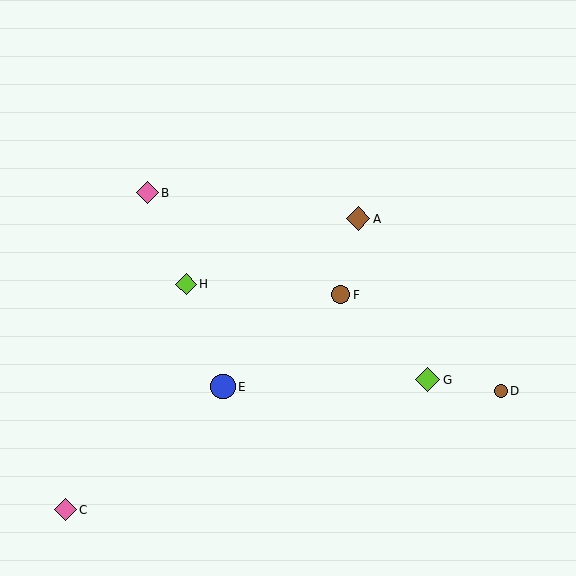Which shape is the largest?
The lime diamond (labeled G) is the largest.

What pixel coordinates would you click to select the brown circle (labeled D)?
Click at (501, 391) to select the brown circle D.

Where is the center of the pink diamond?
The center of the pink diamond is at (148, 193).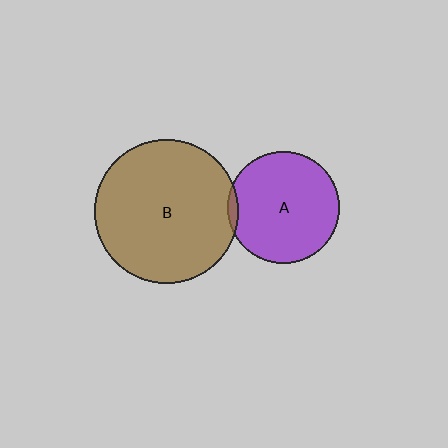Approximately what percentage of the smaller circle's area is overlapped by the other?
Approximately 5%.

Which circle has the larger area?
Circle B (brown).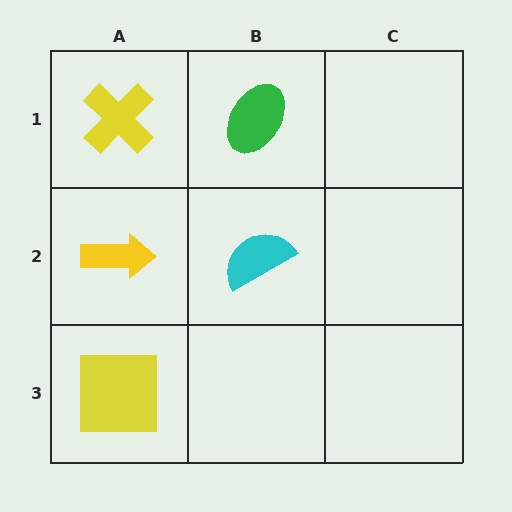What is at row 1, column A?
A yellow cross.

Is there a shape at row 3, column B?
No, that cell is empty.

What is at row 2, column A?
A yellow arrow.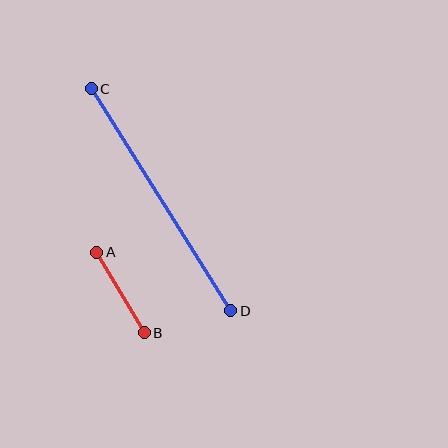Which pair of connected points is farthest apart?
Points C and D are farthest apart.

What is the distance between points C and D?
The distance is approximately 262 pixels.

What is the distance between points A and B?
The distance is approximately 93 pixels.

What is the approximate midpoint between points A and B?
The midpoint is at approximately (121, 292) pixels.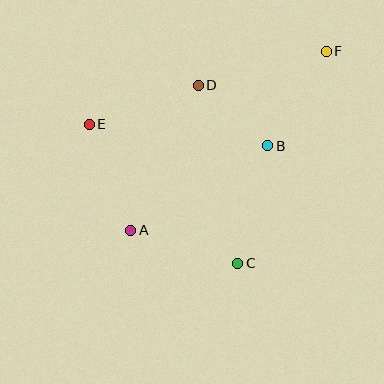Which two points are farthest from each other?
Points A and F are farthest from each other.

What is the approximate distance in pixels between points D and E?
The distance between D and E is approximately 116 pixels.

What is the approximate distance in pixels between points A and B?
The distance between A and B is approximately 161 pixels.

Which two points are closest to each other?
Points B and D are closest to each other.